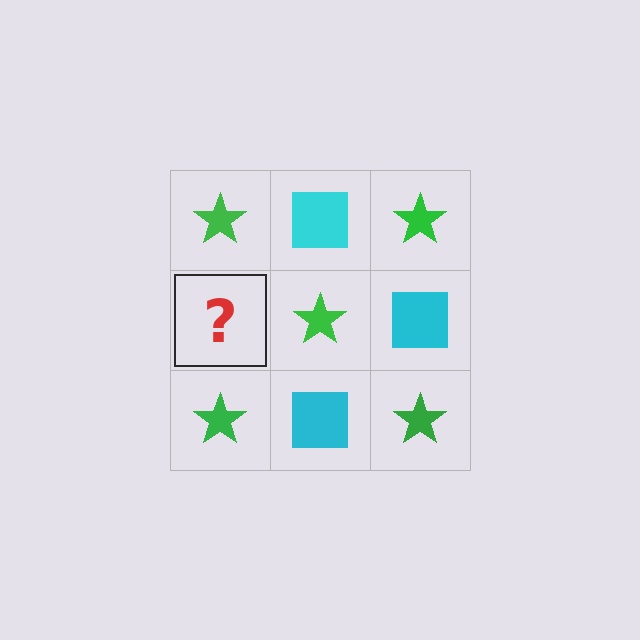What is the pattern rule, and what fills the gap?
The rule is that it alternates green star and cyan square in a checkerboard pattern. The gap should be filled with a cyan square.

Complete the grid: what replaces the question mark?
The question mark should be replaced with a cyan square.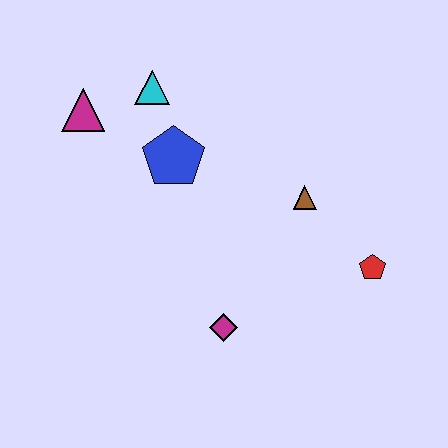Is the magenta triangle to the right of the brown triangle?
No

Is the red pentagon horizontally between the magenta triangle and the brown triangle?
No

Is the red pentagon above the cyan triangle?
No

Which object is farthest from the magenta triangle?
The red pentagon is farthest from the magenta triangle.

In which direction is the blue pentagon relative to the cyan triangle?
The blue pentagon is below the cyan triangle.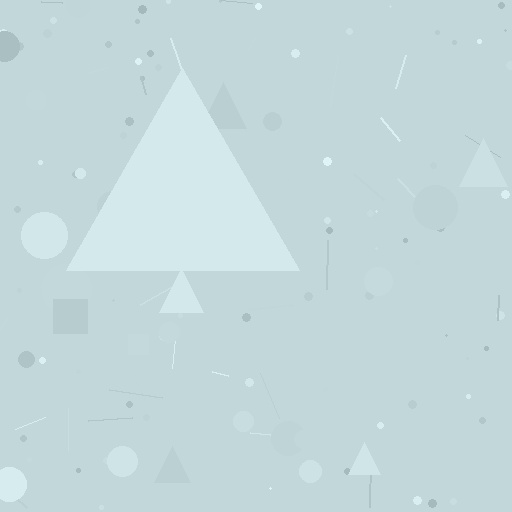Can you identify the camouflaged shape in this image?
The camouflaged shape is a triangle.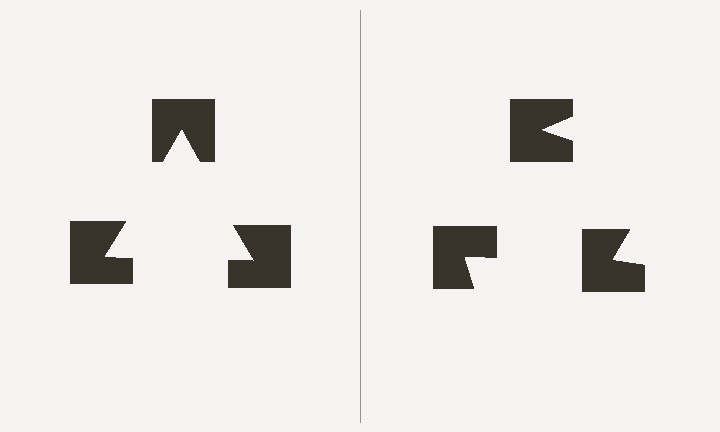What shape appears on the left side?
An illusory triangle.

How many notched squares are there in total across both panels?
6 — 3 on each side.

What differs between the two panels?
The notched squares are positioned identically on both sides; only the wedge orientations differ. On the left they align to a triangle; on the right they are misaligned.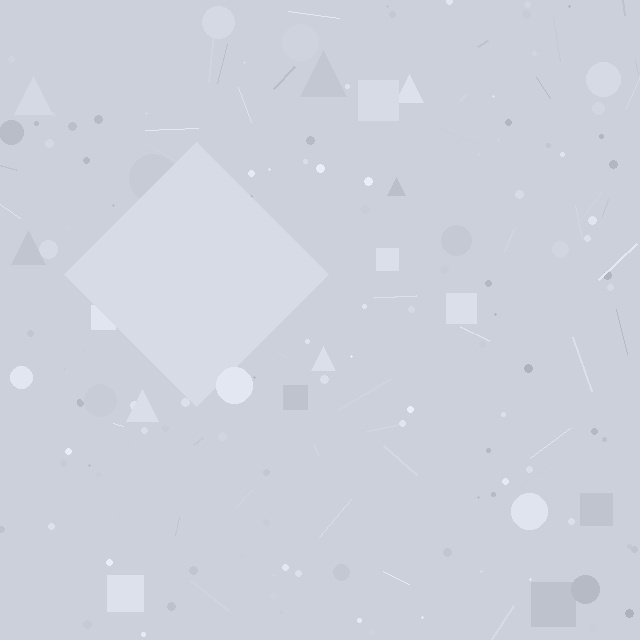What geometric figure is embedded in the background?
A diamond is embedded in the background.